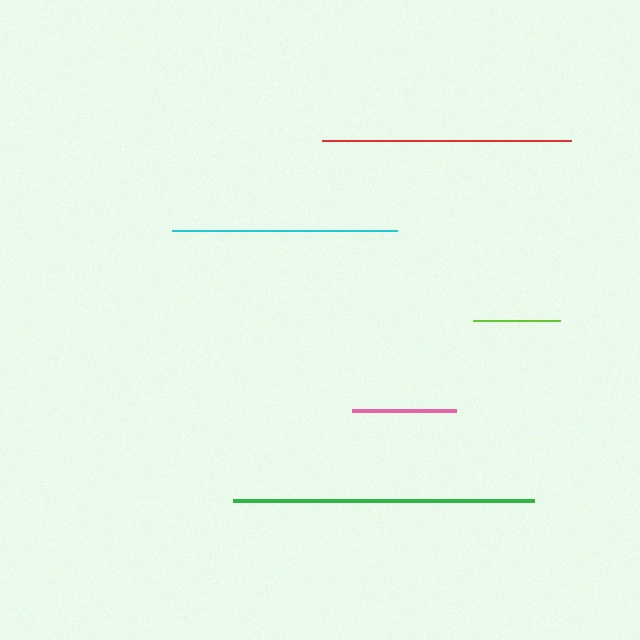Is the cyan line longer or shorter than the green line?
The green line is longer than the cyan line.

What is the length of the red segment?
The red segment is approximately 249 pixels long.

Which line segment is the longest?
The green line is the longest at approximately 301 pixels.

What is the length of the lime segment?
The lime segment is approximately 87 pixels long.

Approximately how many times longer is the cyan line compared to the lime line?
The cyan line is approximately 2.6 times the length of the lime line.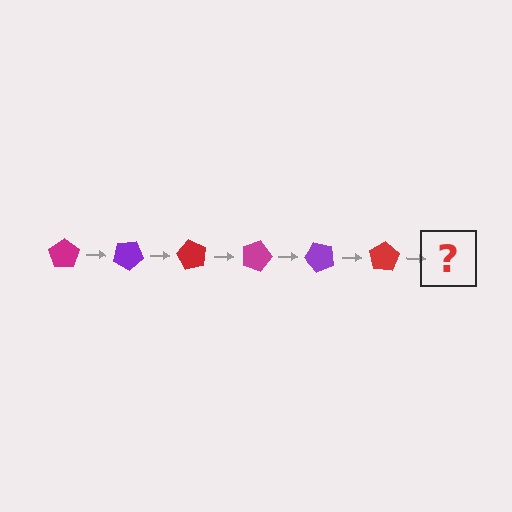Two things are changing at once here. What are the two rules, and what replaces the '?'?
The two rules are that it rotates 30 degrees each step and the color cycles through magenta, purple, and red. The '?' should be a magenta pentagon, rotated 180 degrees from the start.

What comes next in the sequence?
The next element should be a magenta pentagon, rotated 180 degrees from the start.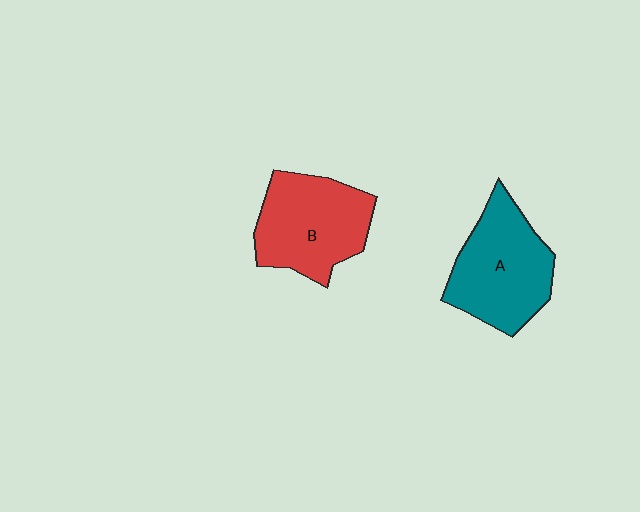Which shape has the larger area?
Shape A (teal).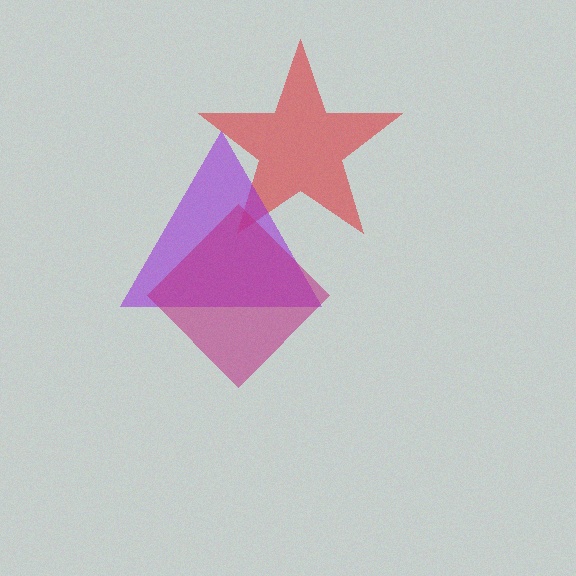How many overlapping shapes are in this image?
There are 3 overlapping shapes in the image.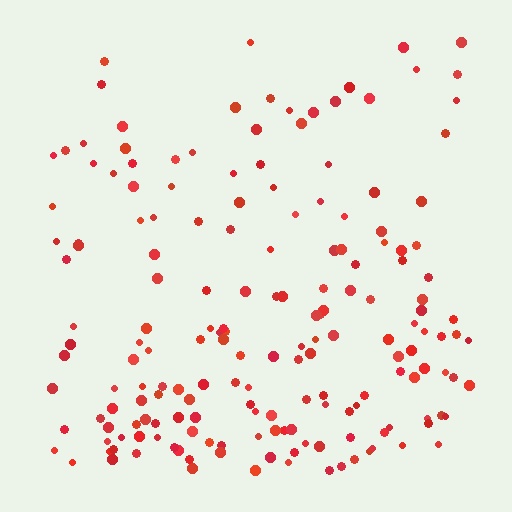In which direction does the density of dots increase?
From top to bottom, with the bottom side densest.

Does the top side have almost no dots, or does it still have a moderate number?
Still a moderate number, just noticeably fewer than the bottom.